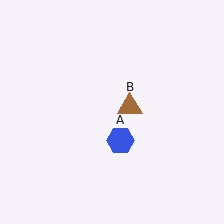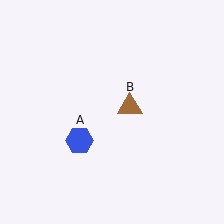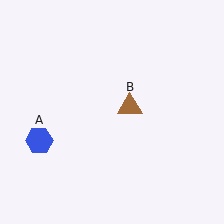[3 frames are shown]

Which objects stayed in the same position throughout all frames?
Brown triangle (object B) remained stationary.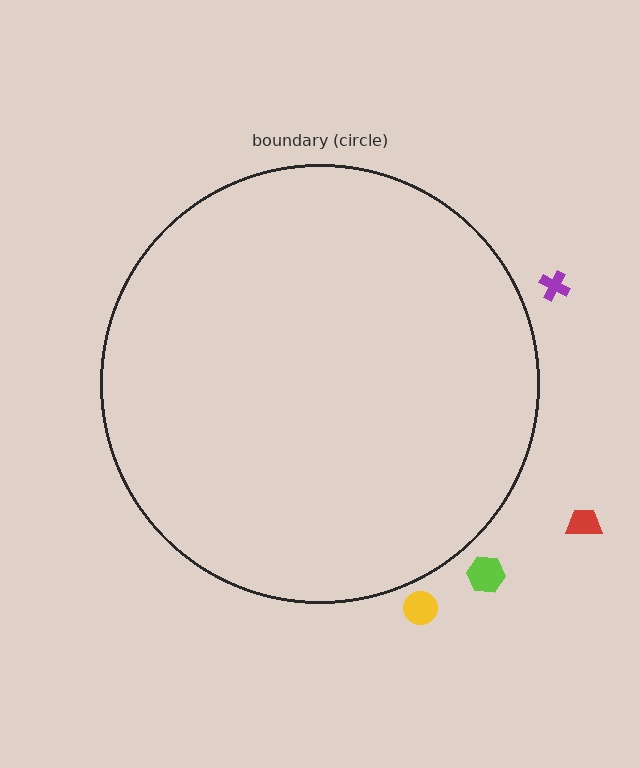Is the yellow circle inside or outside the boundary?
Outside.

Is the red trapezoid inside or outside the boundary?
Outside.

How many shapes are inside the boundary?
0 inside, 4 outside.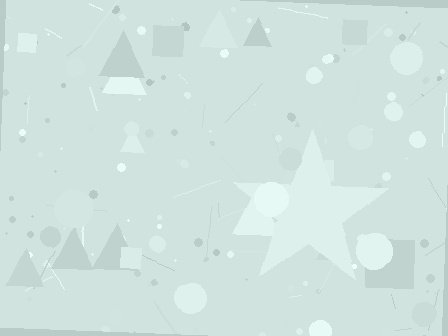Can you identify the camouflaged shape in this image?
The camouflaged shape is a star.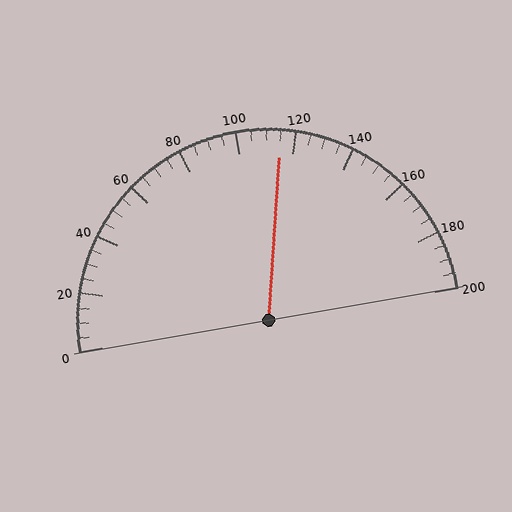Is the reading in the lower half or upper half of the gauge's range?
The reading is in the upper half of the range (0 to 200).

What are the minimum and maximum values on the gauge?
The gauge ranges from 0 to 200.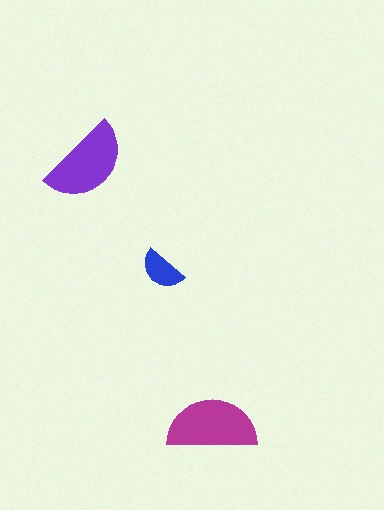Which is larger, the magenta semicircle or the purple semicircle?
The magenta one.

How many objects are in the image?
There are 3 objects in the image.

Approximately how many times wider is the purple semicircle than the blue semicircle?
About 2 times wider.